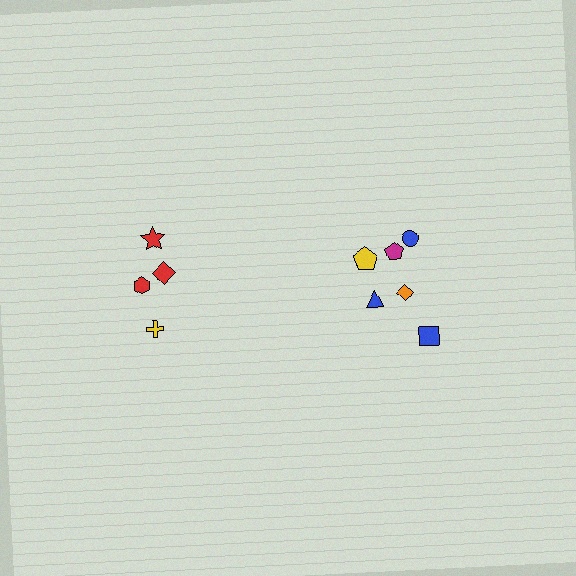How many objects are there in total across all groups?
There are 10 objects.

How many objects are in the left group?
There are 4 objects.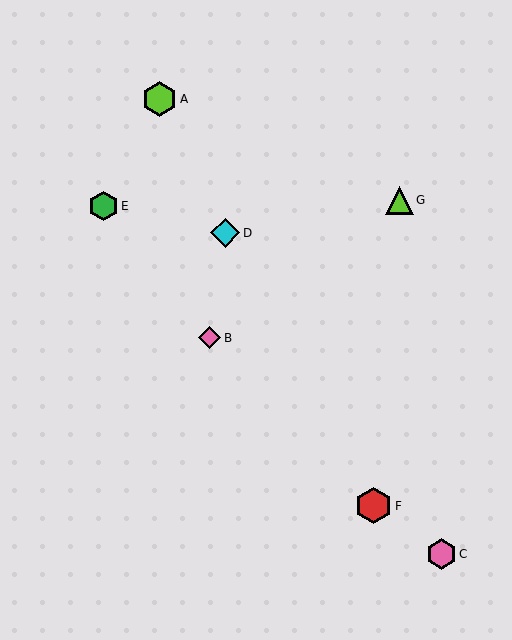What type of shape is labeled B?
Shape B is a pink diamond.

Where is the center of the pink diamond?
The center of the pink diamond is at (210, 338).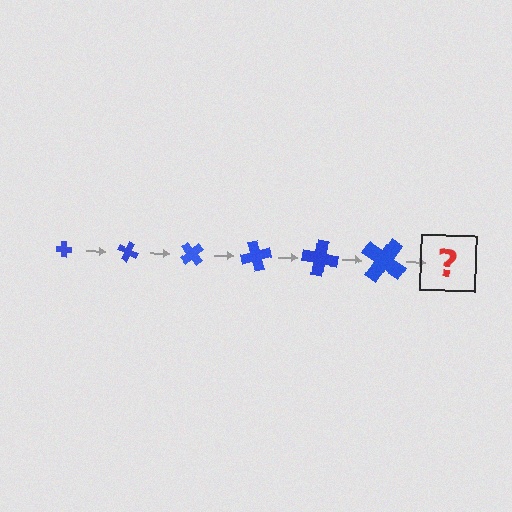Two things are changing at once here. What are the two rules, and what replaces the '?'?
The two rules are that the cross grows larger each step and it rotates 25 degrees each step. The '?' should be a cross, larger than the previous one and rotated 150 degrees from the start.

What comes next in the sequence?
The next element should be a cross, larger than the previous one and rotated 150 degrees from the start.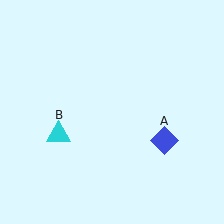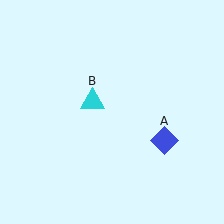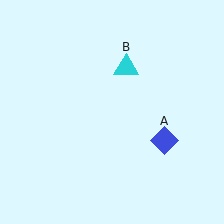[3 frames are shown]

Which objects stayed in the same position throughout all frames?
Blue diamond (object A) remained stationary.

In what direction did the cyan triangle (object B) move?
The cyan triangle (object B) moved up and to the right.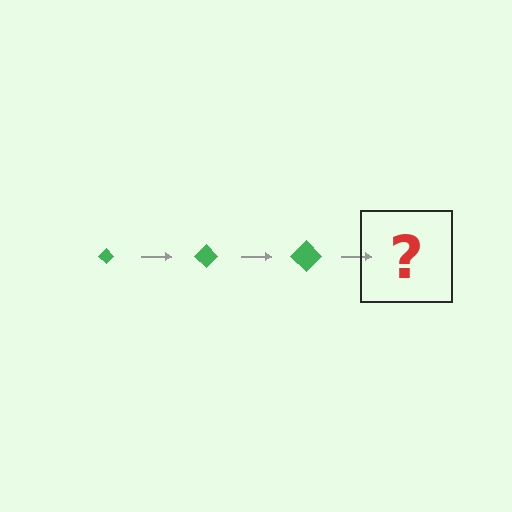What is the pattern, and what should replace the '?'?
The pattern is that the diamond gets progressively larger each step. The '?' should be a green diamond, larger than the previous one.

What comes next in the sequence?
The next element should be a green diamond, larger than the previous one.